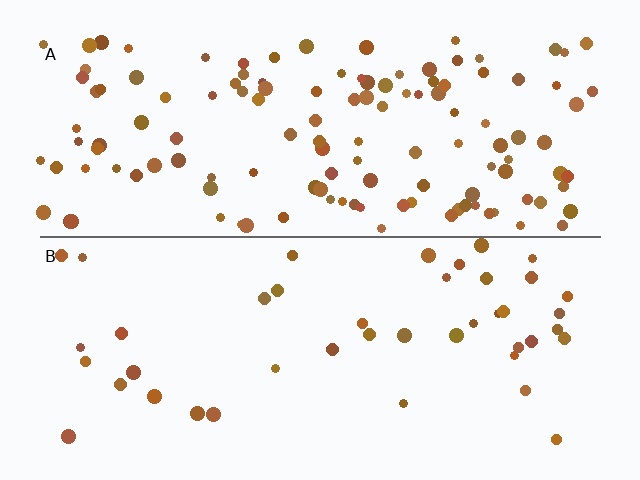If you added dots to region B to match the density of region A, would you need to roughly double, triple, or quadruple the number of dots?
Approximately triple.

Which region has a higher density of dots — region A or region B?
A (the top).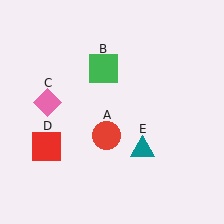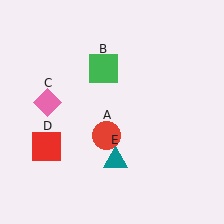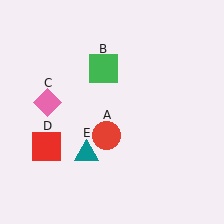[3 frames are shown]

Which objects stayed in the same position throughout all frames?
Red circle (object A) and green square (object B) and pink diamond (object C) and red square (object D) remained stationary.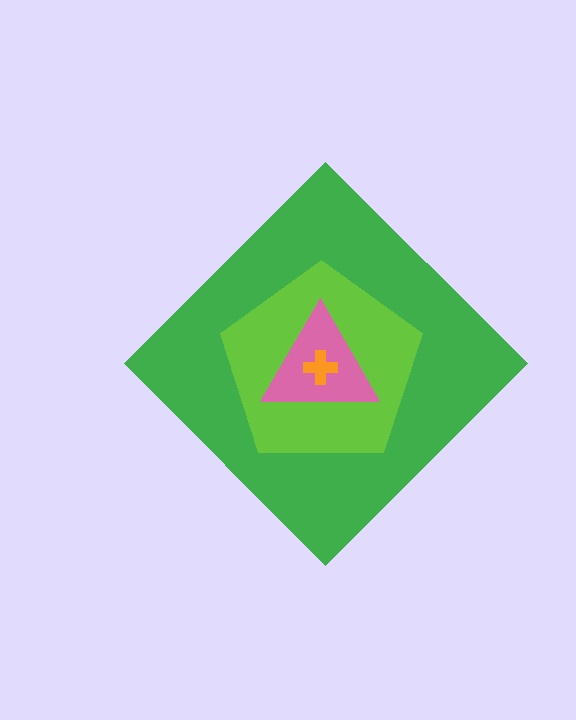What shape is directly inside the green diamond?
The lime pentagon.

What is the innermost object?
The orange cross.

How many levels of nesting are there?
4.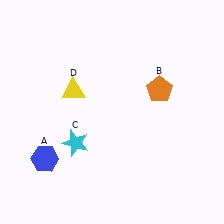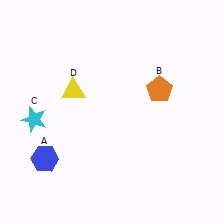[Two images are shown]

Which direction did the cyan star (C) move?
The cyan star (C) moved left.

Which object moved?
The cyan star (C) moved left.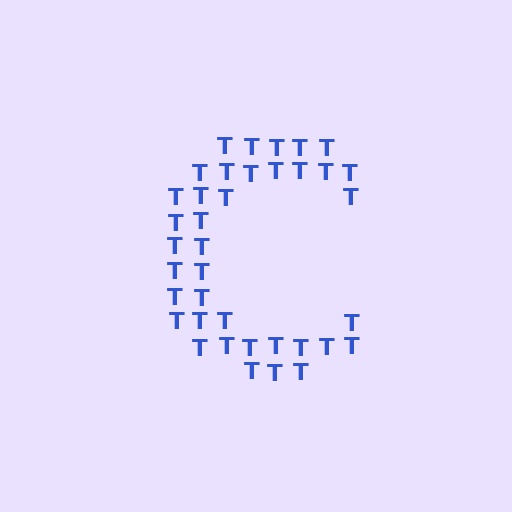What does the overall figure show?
The overall figure shows the letter C.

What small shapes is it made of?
It is made of small letter T's.